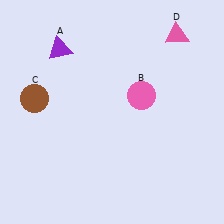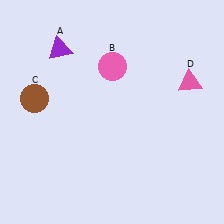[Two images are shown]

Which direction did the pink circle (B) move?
The pink circle (B) moved up.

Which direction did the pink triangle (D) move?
The pink triangle (D) moved down.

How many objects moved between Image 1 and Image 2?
2 objects moved between the two images.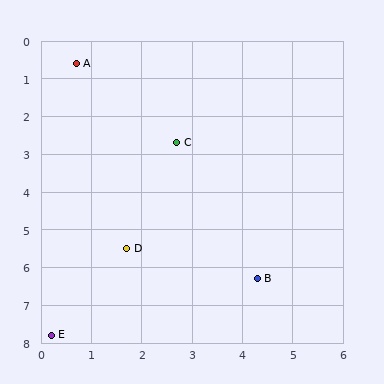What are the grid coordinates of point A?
Point A is at approximately (0.7, 0.6).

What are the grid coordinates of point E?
Point E is at approximately (0.2, 7.8).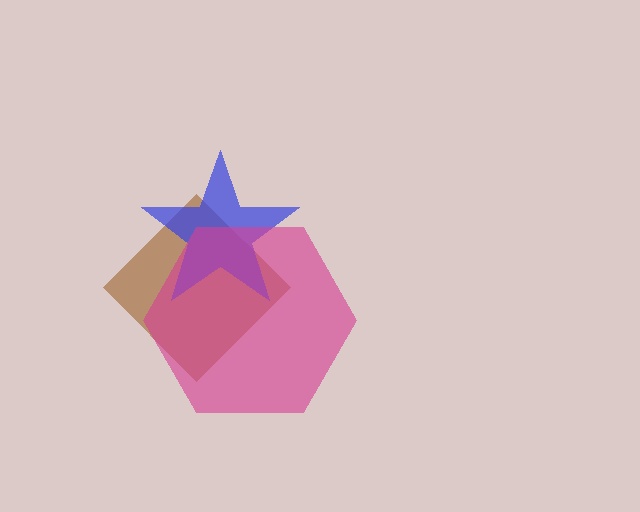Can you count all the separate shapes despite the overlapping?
Yes, there are 3 separate shapes.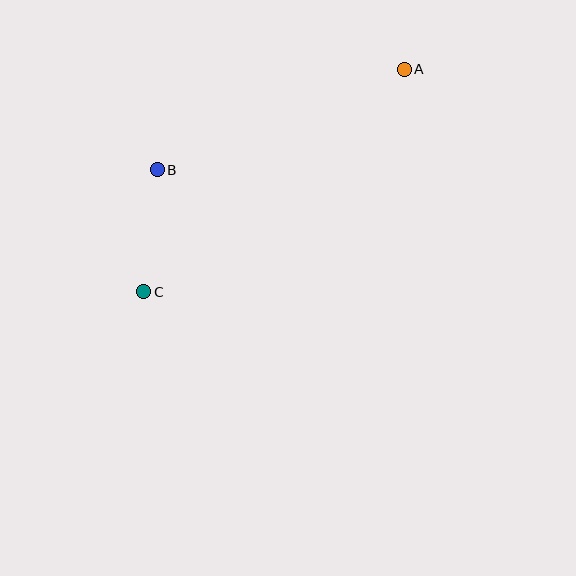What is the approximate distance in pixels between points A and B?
The distance between A and B is approximately 267 pixels.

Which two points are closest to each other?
Points B and C are closest to each other.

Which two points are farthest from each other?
Points A and C are farthest from each other.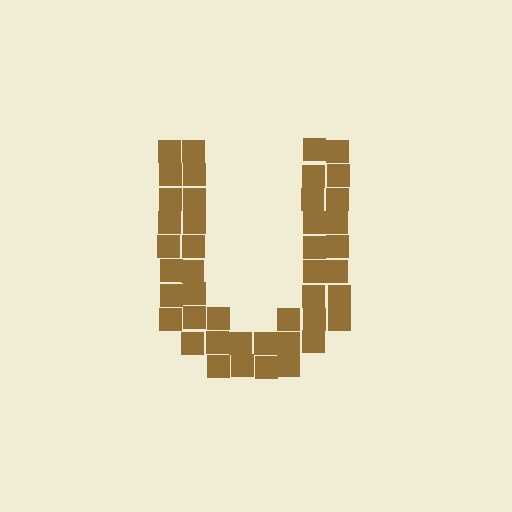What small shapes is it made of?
It is made of small squares.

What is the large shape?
The large shape is the letter U.